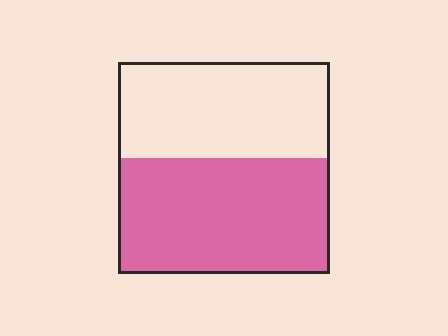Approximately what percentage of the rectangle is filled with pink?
Approximately 55%.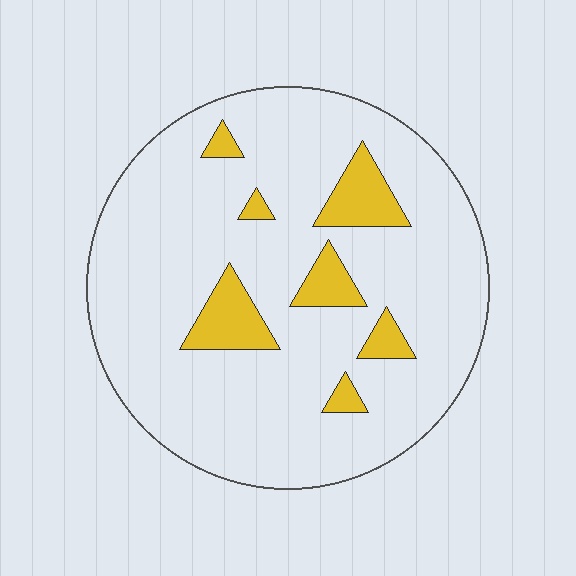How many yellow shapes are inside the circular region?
7.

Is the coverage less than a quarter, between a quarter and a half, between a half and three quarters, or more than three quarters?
Less than a quarter.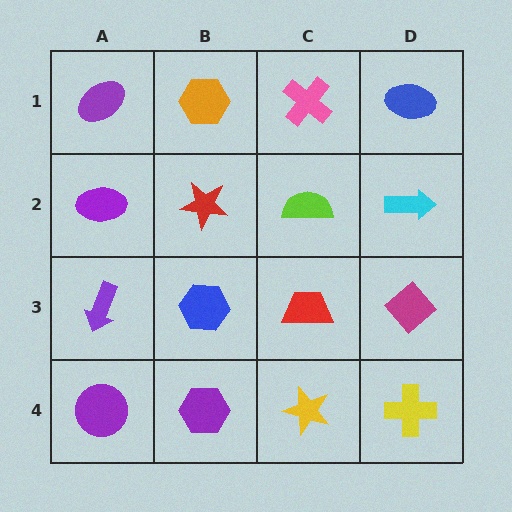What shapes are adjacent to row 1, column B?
A red star (row 2, column B), a purple ellipse (row 1, column A), a pink cross (row 1, column C).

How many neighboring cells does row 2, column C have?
4.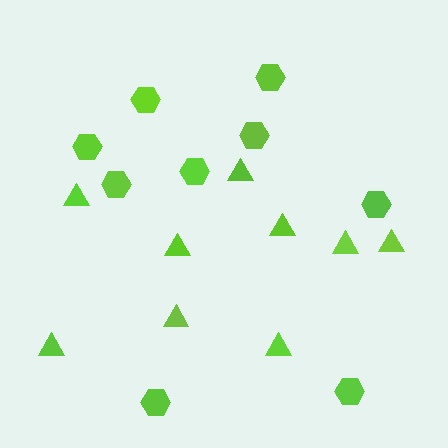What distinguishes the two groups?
There are 2 groups: one group of hexagons (9) and one group of triangles (9).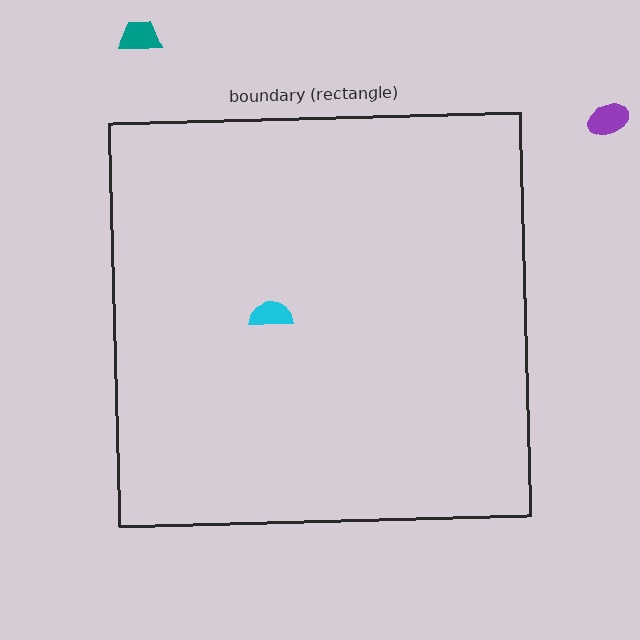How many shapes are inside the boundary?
1 inside, 2 outside.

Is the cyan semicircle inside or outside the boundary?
Inside.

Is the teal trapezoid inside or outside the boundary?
Outside.